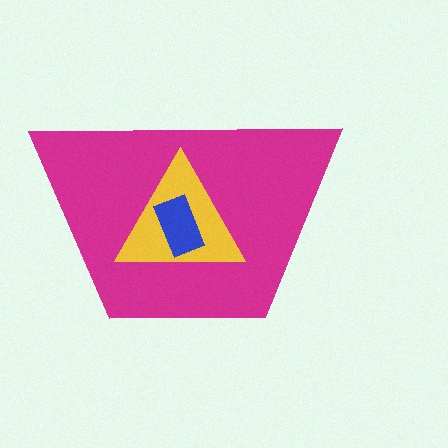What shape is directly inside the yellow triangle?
The blue rectangle.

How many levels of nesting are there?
3.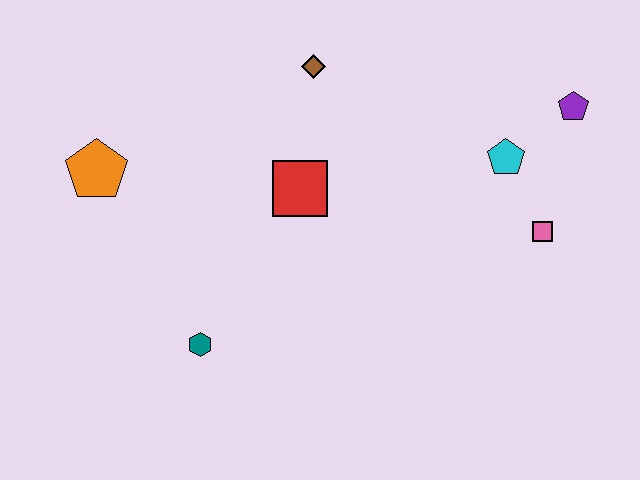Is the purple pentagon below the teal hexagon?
No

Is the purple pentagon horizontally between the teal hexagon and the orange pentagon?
No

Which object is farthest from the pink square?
The orange pentagon is farthest from the pink square.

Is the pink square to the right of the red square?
Yes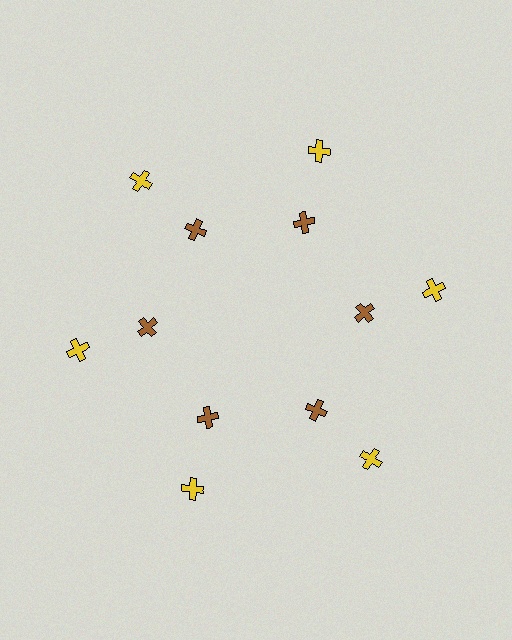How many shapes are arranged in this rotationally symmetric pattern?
There are 12 shapes, arranged in 6 groups of 2.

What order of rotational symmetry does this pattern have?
This pattern has 6-fold rotational symmetry.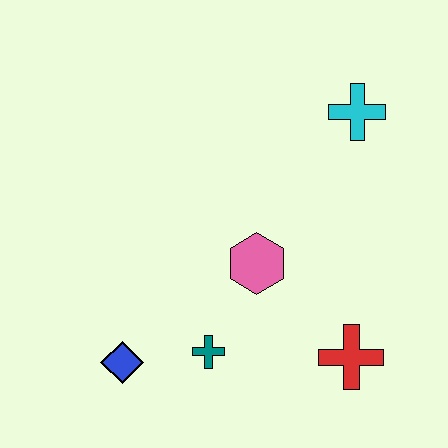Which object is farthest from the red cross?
The cyan cross is farthest from the red cross.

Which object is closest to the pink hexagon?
The teal cross is closest to the pink hexagon.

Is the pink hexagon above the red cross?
Yes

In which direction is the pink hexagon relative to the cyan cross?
The pink hexagon is below the cyan cross.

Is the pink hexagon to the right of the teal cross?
Yes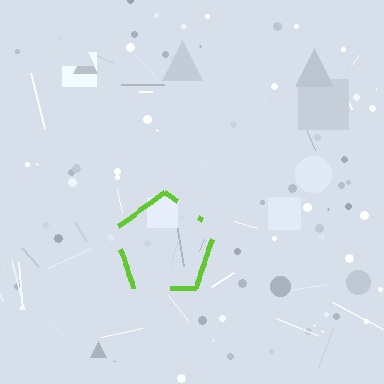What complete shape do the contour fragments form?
The contour fragments form a pentagon.